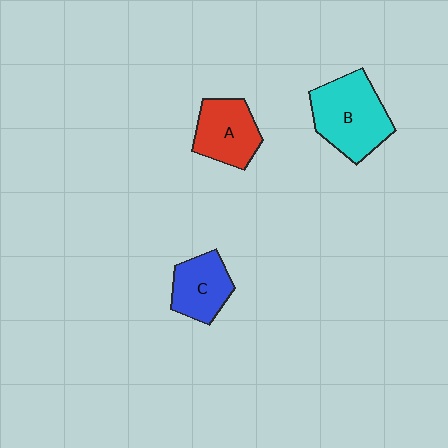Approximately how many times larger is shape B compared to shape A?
Approximately 1.4 times.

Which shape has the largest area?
Shape B (cyan).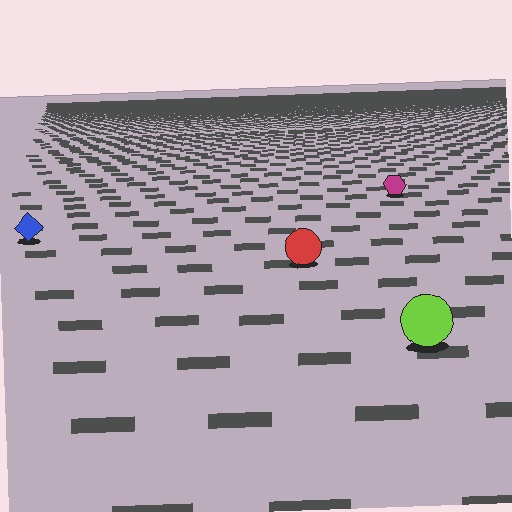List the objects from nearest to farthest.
From nearest to farthest: the lime circle, the red circle, the blue diamond, the magenta hexagon.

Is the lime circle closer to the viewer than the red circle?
Yes. The lime circle is closer — you can tell from the texture gradient: the ground texture is coarser near it.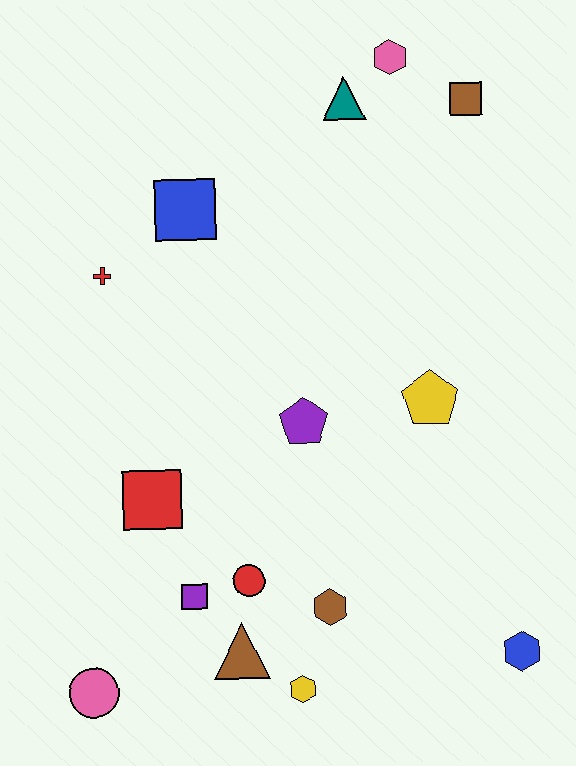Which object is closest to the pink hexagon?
The teal triangle is closest to the pink hexagon.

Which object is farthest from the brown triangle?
The pink hexagon is farthest from the brown triangle.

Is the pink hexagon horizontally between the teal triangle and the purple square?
No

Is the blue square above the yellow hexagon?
Yes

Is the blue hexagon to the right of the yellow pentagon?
Yes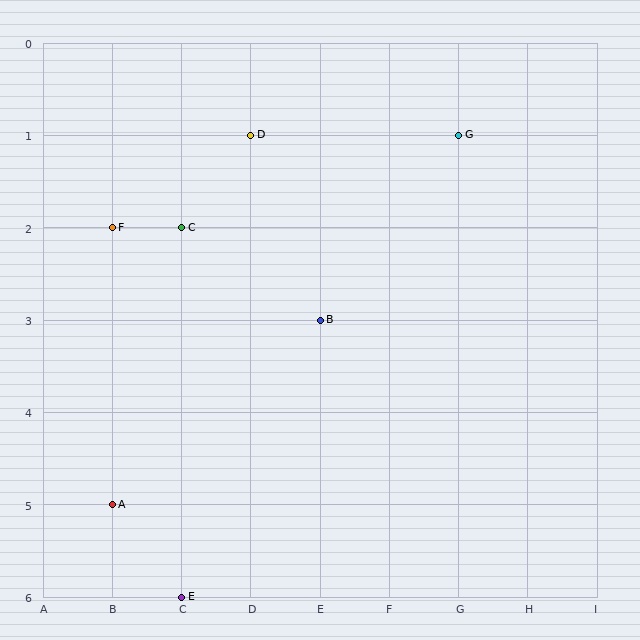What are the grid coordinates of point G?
Point G is at grid coordinates (G, 1).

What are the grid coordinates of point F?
Point F is at grid coordinates (B, 2).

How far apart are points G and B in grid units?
Points G and B are 2 columns and 2 rows apart (about 2.8 grid units diagonally).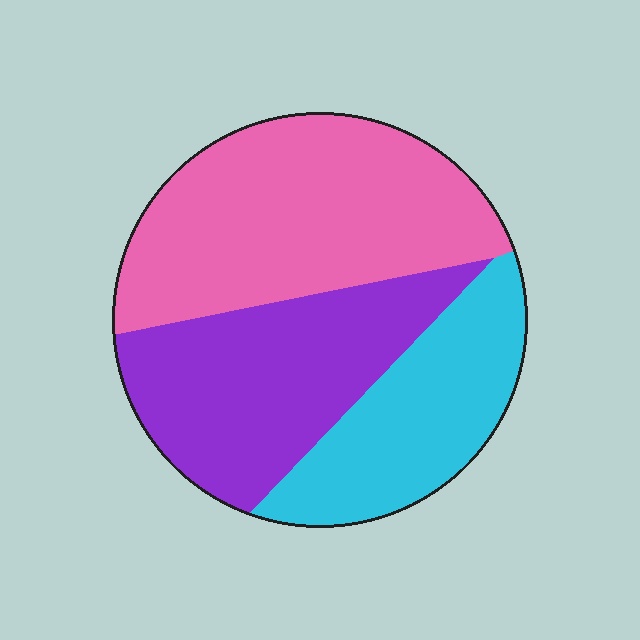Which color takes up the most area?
Pink, at roughly 40%.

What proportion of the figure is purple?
Purple covers 33% of the figure.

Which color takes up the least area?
Cyan, at roughly 25%.